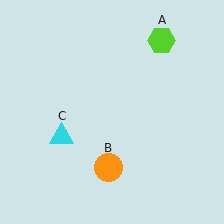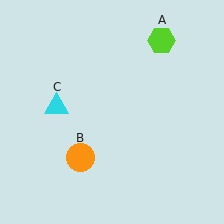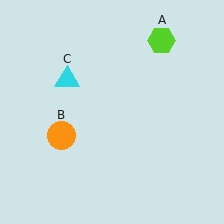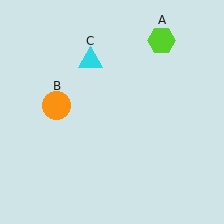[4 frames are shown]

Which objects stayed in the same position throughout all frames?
Lime hexagon (object A) remained stationary.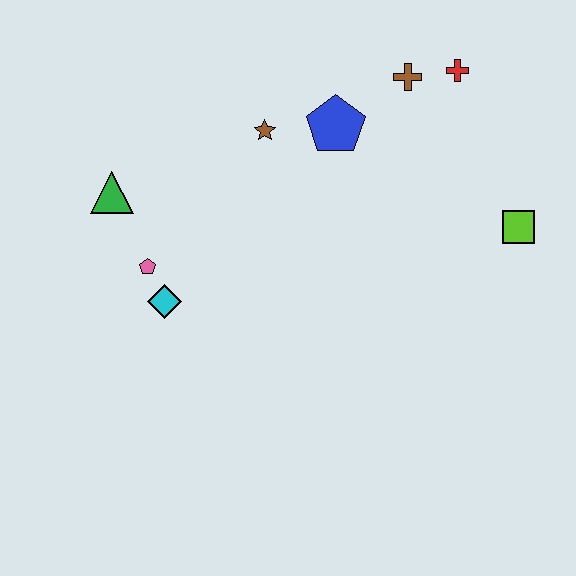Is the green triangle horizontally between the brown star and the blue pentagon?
No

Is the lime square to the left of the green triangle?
No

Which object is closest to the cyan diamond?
The pink pentagon is closest to the cyan diamond.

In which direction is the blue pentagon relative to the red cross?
The blue pentagon is to the left of the red cross.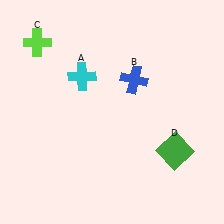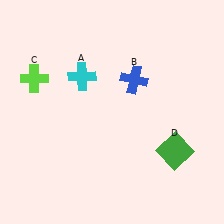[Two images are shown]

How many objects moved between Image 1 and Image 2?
1 object moved between the two images.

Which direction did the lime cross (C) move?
The lime cross (C) moved down.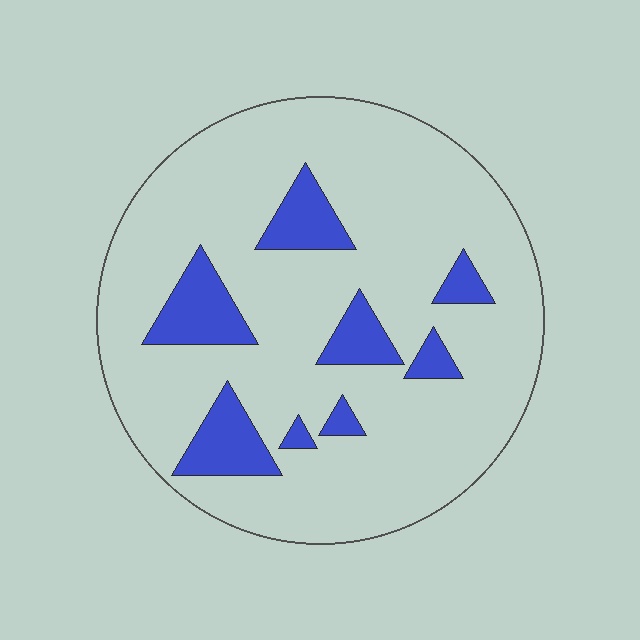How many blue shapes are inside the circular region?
8.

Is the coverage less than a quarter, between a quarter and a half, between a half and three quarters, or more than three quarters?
Less than a quarter.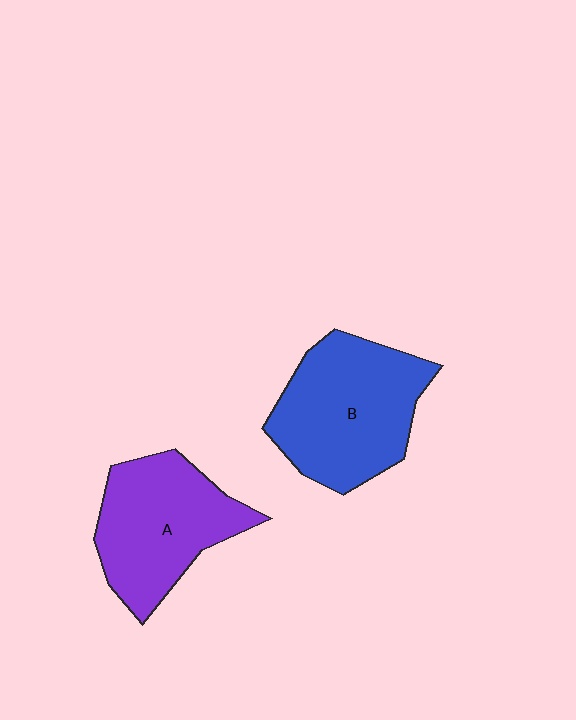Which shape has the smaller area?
Shape A (purple).